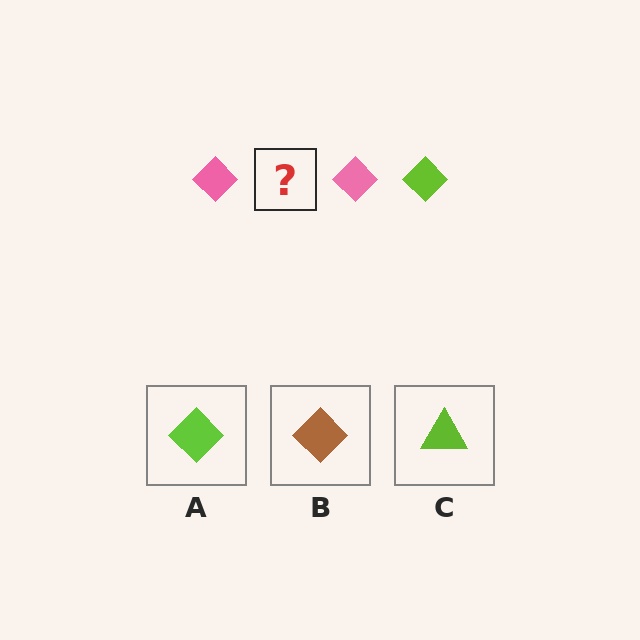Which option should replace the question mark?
Option A.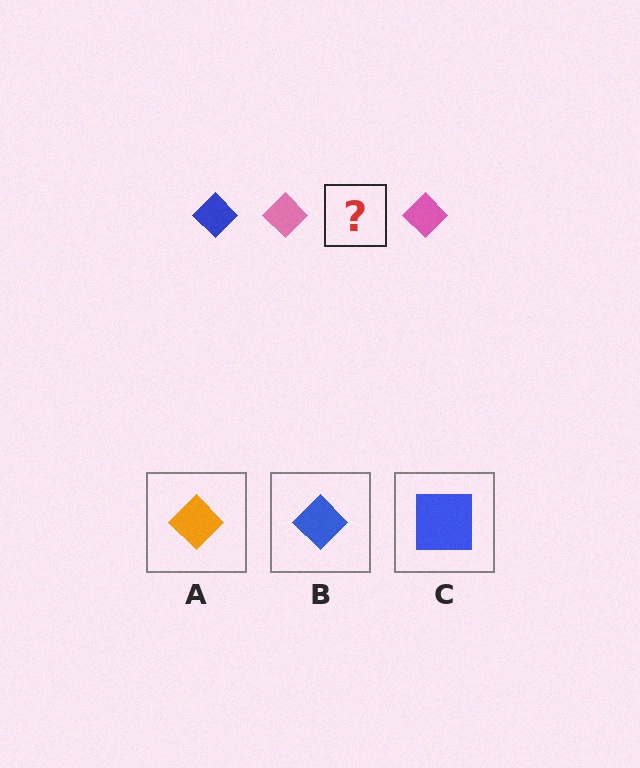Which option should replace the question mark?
Option B.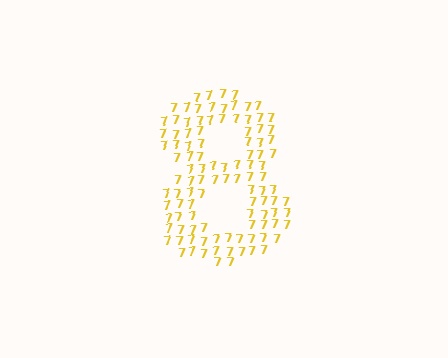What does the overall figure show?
The overall figure shows the digit 8.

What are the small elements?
The small elements are digit 7's.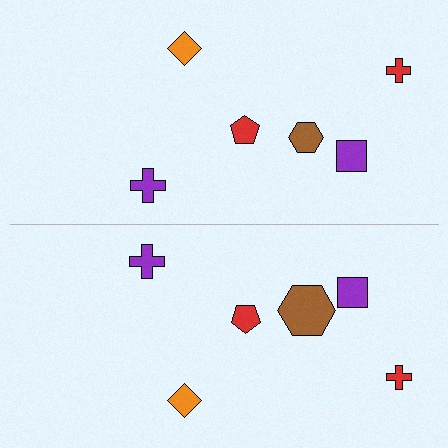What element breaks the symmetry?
The brown hexagon on the bottom side has a different size than its mirror counterpart.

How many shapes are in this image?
There are 12 shapes in this image.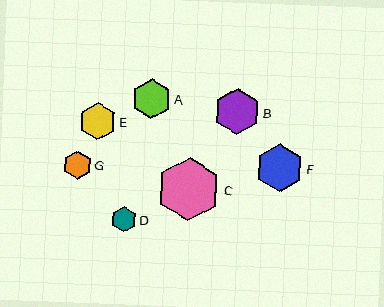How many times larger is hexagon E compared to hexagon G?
Hexagon E is approximately 1.3 times the size of hexagon G.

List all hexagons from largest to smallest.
From largest to smallest: C, F, B, A, E, G, D.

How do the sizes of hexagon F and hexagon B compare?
Hexagon F and hexagon B are approximately the same size.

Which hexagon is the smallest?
Hexagon D is the smallest with a size of approximately 25 pixels.